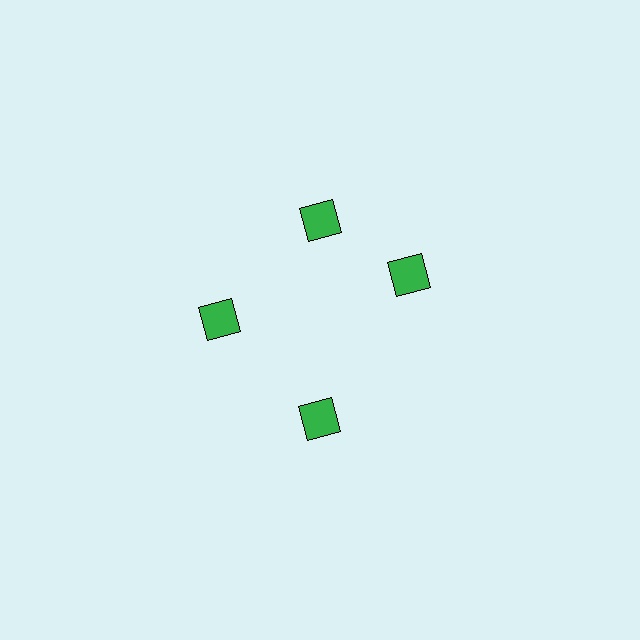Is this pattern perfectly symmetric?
No. The 4 green squares are arranged in a ring, but one element near the 3 o'clock position is rotated out of alignment along the ring, breaking the 4-fold rotational symmetry.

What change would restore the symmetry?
The symmetry would be restored by rotating it back into even spacing with its neighbors so that all 4 squares sit at equal angles and equal distance from the center.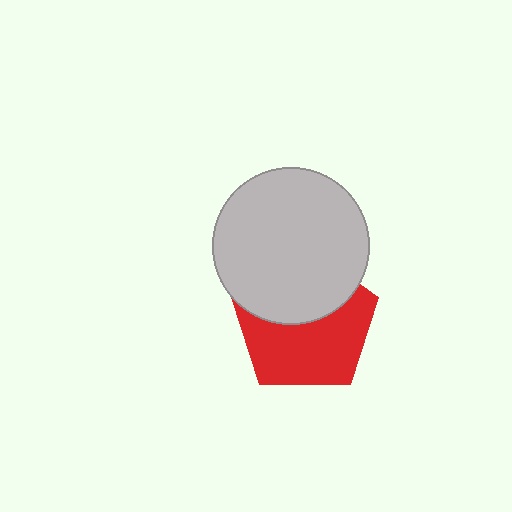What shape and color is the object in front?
The object in front is a light gray circle.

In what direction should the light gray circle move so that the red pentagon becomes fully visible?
The light gray circle should move up. That is the shortest direction to clear the overlap and leave the red pentagon fully visible.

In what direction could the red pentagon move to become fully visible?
The red pentagon could move down. That would shift it out from behind the light gray circle entirely.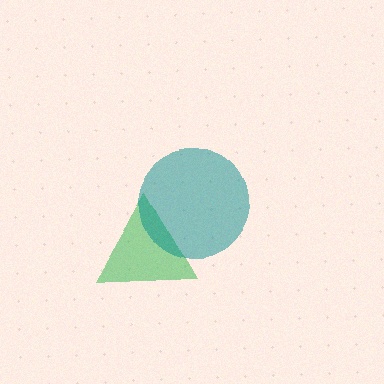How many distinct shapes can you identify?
There are 2 distinct shapes: a green triangle, a teal circle.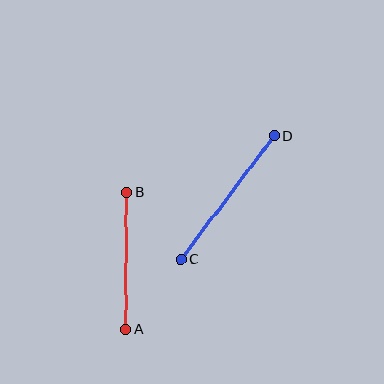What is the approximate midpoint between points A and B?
The midpoint is at approximately (126, 260) pixels.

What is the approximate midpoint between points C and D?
The midpoint is at approximately (228, 197) pixels.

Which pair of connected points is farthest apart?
Points C and D are farthest apart.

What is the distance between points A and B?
The distance is approximately 137 pixels.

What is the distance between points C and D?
The distance is approximately 155 pixels.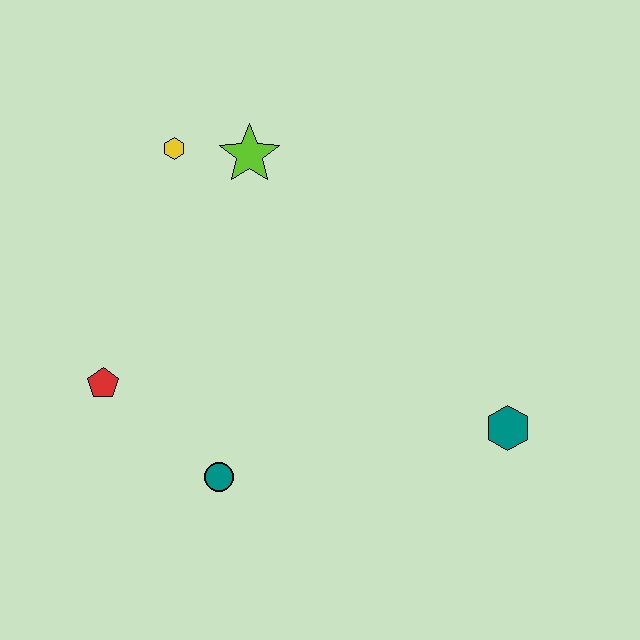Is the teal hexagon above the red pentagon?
No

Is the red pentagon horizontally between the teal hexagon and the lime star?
No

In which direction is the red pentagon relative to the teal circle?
The red pentagon is to the left of the teal circle.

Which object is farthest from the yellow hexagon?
The teal hexagon is farthest from the yellow hexagon.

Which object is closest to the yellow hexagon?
The lime star is closest to the yellow hexagon.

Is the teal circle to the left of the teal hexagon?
Yes